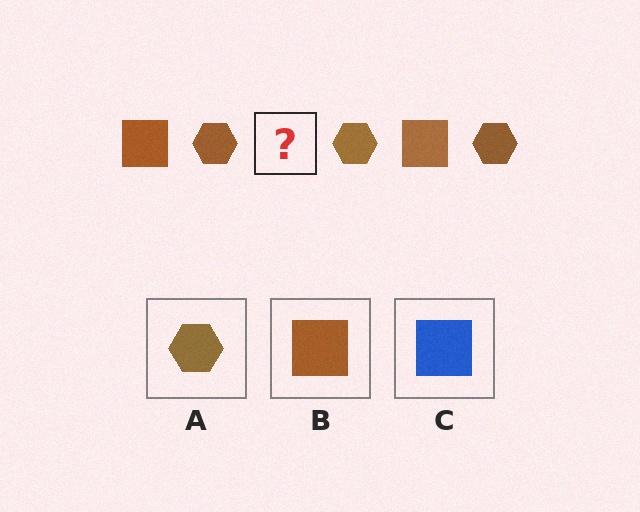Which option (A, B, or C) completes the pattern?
B.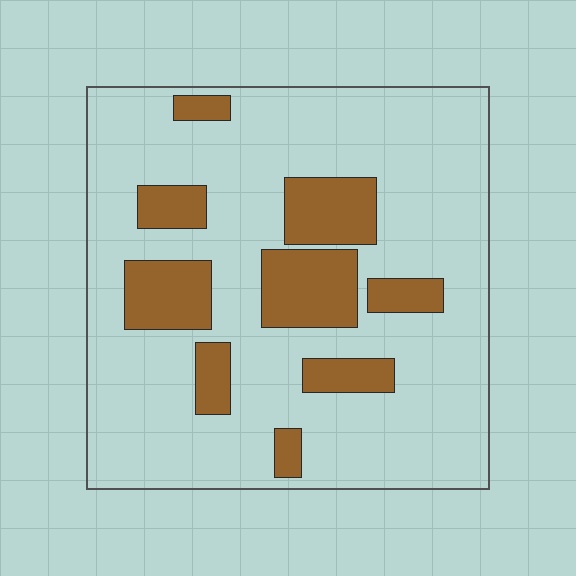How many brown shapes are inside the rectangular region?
9.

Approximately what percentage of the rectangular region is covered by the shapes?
Approximately 20%.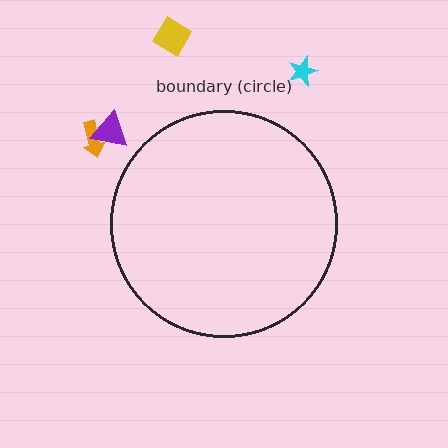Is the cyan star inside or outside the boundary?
Outside.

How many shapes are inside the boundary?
0 inside, 4 outside.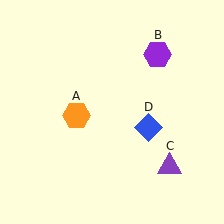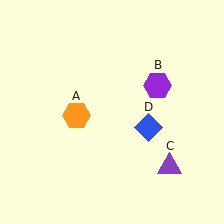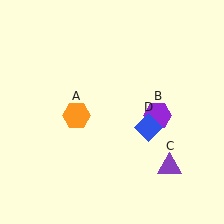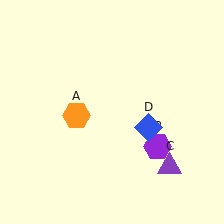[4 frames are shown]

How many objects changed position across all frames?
1 object changed position: purple hexagon (object B).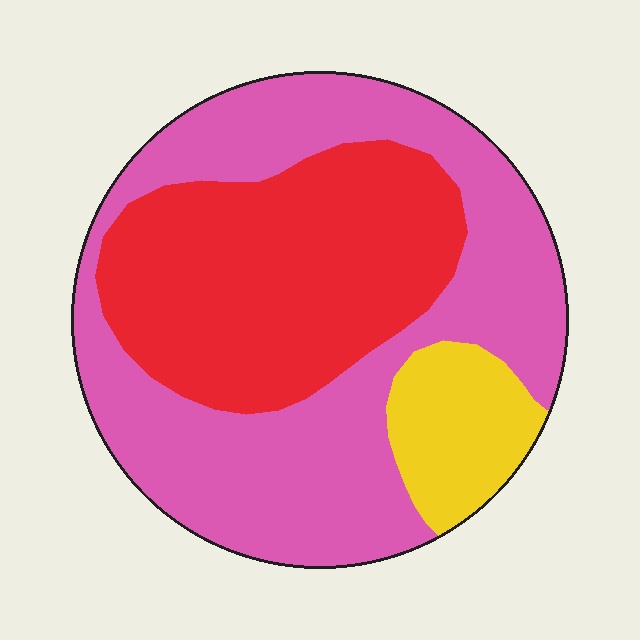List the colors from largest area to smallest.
From largest to smallest: pink, red, yellow.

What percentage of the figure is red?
Red takes up about three eighths (3/8) of the figure.